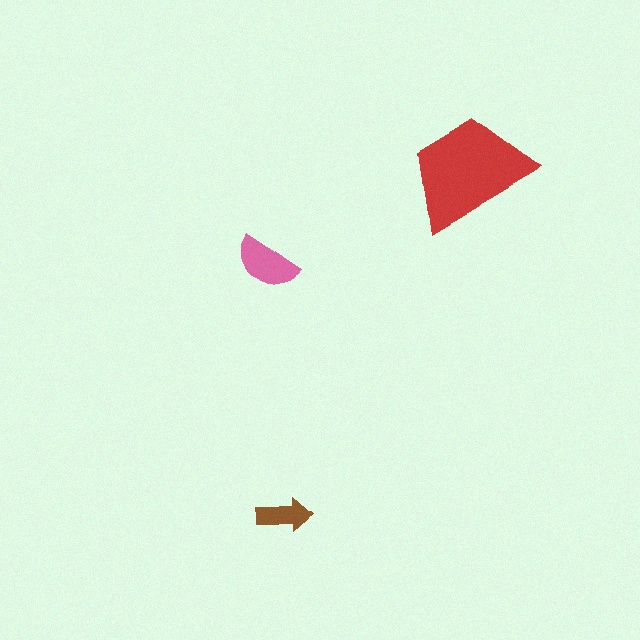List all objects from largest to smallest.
The red trapezoid, the pink semicircle, the brown arrow.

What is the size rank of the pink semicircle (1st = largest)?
2nd.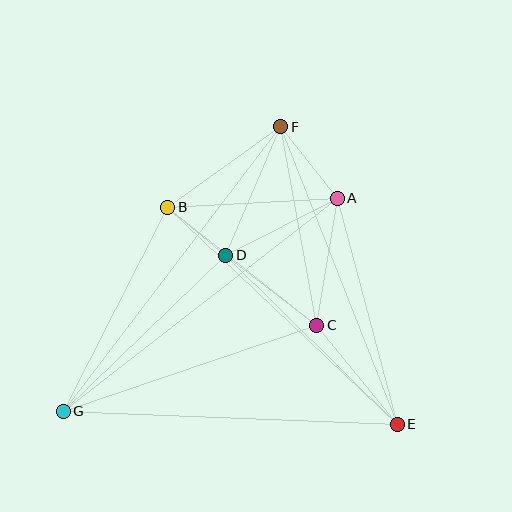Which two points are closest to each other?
Points B and D are closest to each other.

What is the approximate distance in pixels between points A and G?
The distance between A and G is approximately 347 pixels.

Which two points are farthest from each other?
Points F and G are farthest from each other.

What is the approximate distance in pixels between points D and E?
The distance between D and E is approximately 241 pixels.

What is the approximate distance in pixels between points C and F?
The distance between C and F is approximately 202 pixels.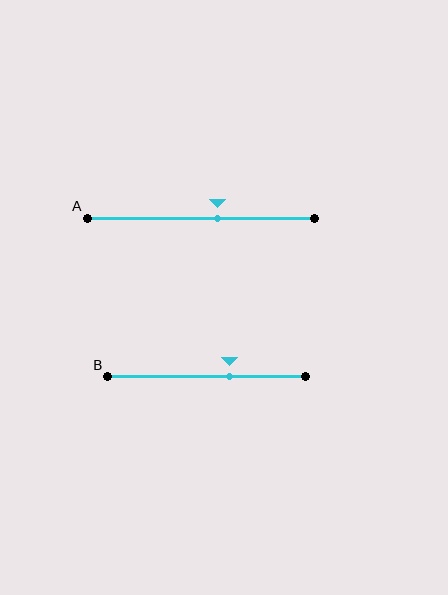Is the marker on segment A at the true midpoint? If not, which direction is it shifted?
No, the marker on segment A is shifted to the right by about 7% of the segment length.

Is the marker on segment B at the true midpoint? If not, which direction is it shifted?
No, the marker on segment B is shifted to the right by about 11% of the segment length.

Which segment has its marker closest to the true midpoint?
Segment A has its marker closest to the true midpoint.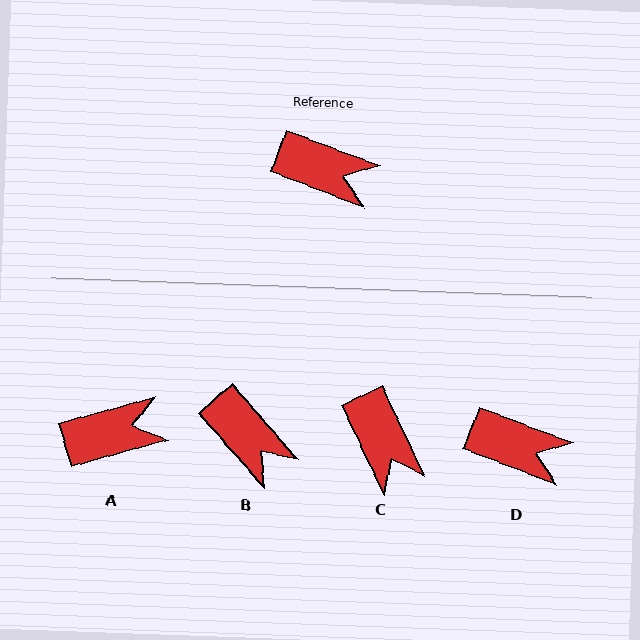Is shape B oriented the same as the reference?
No, it is off by about 28 degrees.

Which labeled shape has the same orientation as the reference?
D.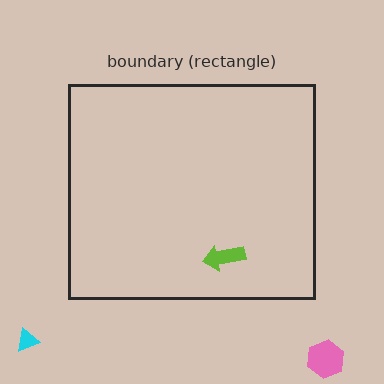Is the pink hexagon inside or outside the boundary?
Outside.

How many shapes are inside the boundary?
1 inside, 2 outside.